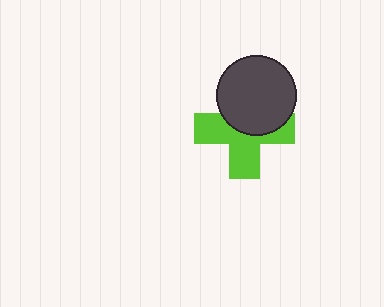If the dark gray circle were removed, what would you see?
You would see the complete lime cross.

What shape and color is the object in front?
The object in front is a dark gray circle.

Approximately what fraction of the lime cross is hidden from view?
Roughly 43% of the lime cross is hidden behind the dark gray circle.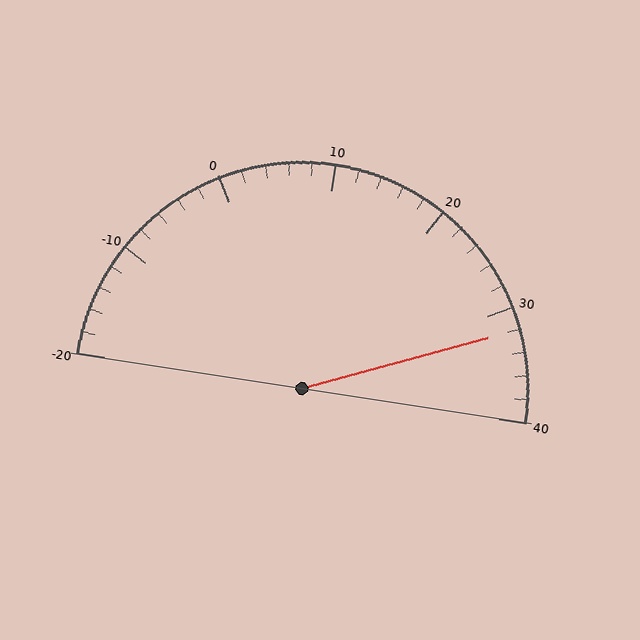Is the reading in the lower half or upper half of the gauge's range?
The reading is in the upper half of the range (-20 to 40).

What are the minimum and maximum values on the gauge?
The gauge ranges from -20 to 40.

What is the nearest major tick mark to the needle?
The nearest major tick mark is 30.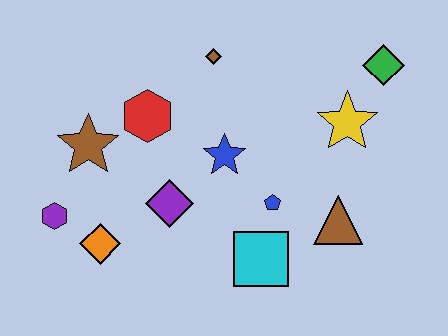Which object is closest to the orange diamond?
The purple hexagon is closest to the orange diamond.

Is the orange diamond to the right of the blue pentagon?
No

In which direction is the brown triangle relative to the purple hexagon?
The brown triangle is to the right of the purple hexagon.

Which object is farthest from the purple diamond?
The green diamond is farthest from the purple diamond.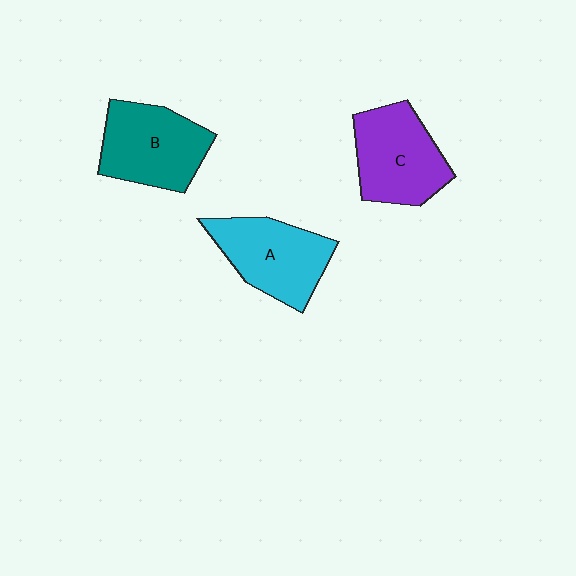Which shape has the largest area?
Shape B (teal).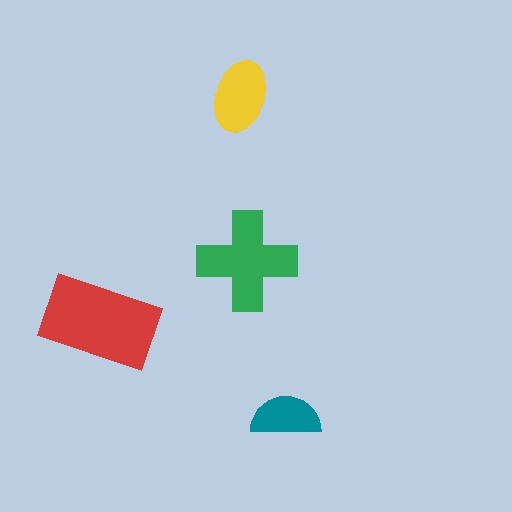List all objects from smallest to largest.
The teal semicircle, the yellow ellipse, the green cross, the red rectangle.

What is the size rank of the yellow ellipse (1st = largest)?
3rd.